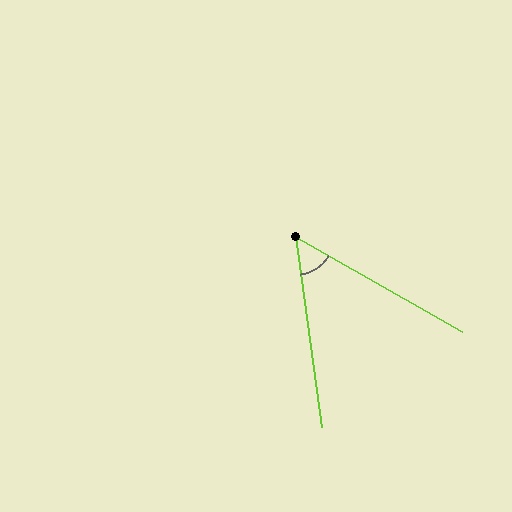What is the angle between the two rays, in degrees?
Approximately 53 degrees.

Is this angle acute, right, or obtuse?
It is acute.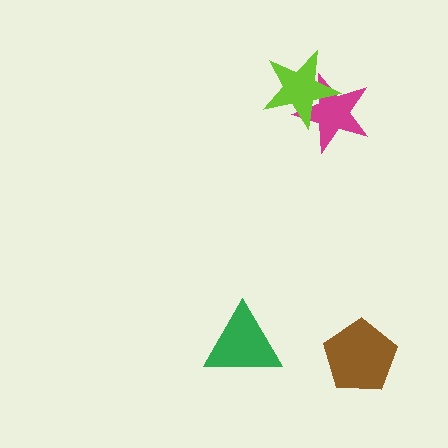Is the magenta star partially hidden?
Yes, it is partially covered by another shape.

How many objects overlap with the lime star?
1 object overlaps with the lime star.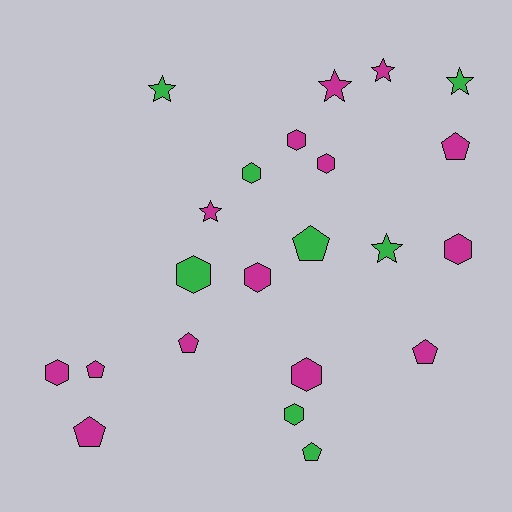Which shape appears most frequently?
Hexagon, with 9 objects.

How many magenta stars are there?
There are 3 magenta stars.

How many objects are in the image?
There are 22 objects.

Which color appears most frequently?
Magenta, with 14 objects.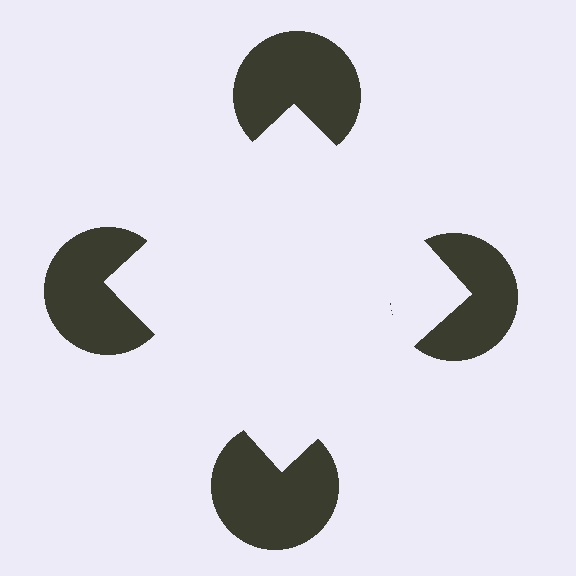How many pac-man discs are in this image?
There are 4 — one at each vertex of the illusory square.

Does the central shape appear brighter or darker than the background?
It typically appears slightly brighter than the background, even though no actual brightness change is drawn.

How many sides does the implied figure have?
4 sides.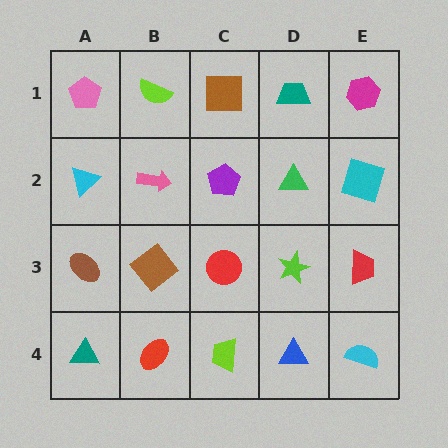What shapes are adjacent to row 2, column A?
A pink pentagon (row 1, column A), a brown ellipse (row 3, column A), a pink arrow (row 2, column B).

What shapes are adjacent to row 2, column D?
A teal trapezoid (row 1, column D), a lime star (row 3, column D), a purple pentagon (row 2, column C), a cyan square (row 2, column E).